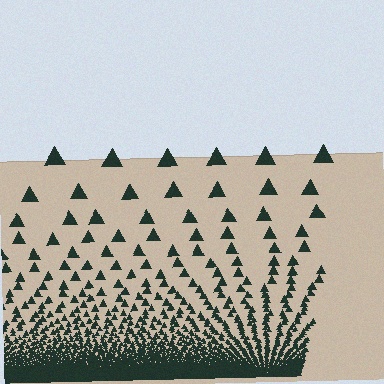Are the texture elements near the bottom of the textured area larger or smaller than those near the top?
Smaller. The gradient is inverted — elements near the bottom are smaller and denser.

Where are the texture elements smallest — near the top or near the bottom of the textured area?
Near the bottom.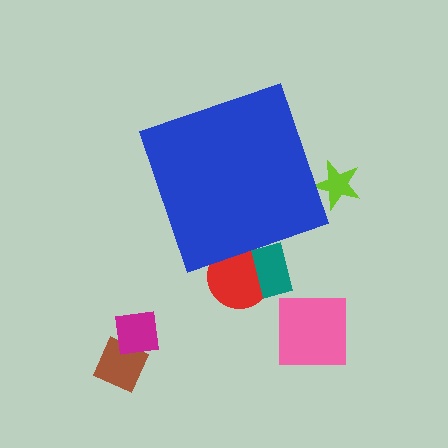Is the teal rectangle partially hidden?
Yes, the teal rectangle is partially hidden behind the blue diamond.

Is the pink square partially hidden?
No, the pink square is fully visible.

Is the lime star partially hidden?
Yes, the lime star is partially hidden behind the blue diamond.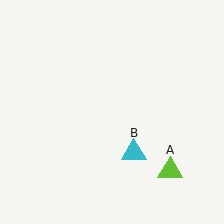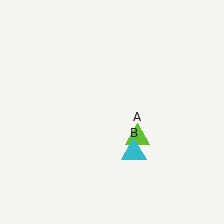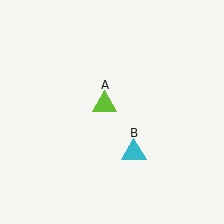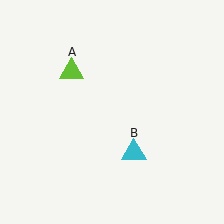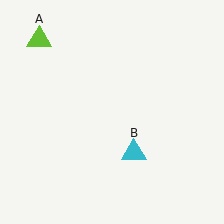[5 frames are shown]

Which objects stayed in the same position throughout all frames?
Cyan triangle (object B) remained stationary.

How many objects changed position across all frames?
1 object changed position: lime triangle (object A).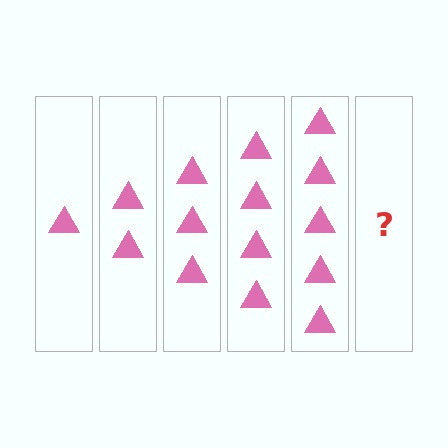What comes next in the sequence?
The next element should be 6 triangles.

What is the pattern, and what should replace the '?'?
The pattern is that each step adds one more triangle. The '?' should be 6 triangles.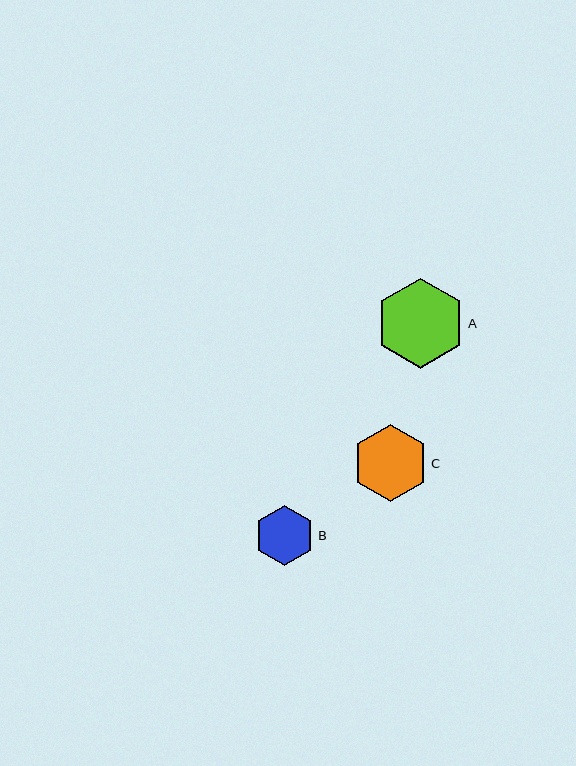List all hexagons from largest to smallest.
From largest to smallest: A, C, B.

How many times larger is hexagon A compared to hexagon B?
Hexagon A is approximately 1.5 times the size of hexagon B.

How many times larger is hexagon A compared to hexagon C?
Hexagon A is approximately 1.2 times the size of hexagon C.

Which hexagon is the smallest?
Hexagon B is the smallest with a size of approximately 60 pixels.